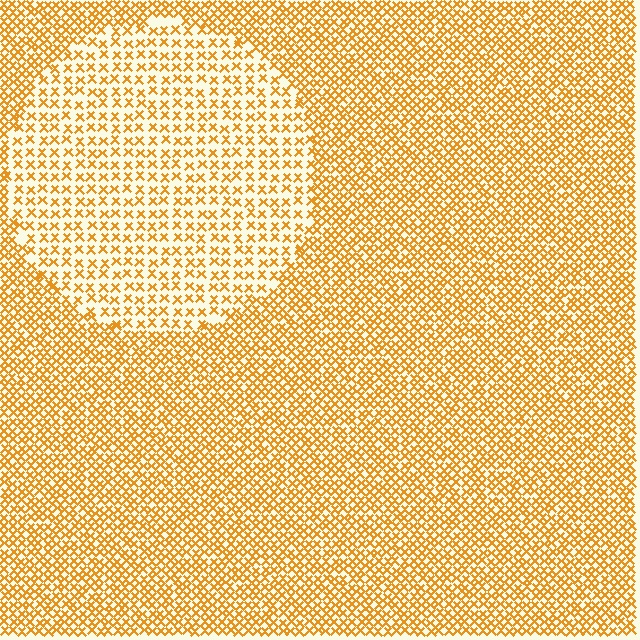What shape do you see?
I see a circle.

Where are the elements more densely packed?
The elements are more densely packed outside the circle boundary.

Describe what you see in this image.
The image contains small orange elements arranged at two different densities. A circle-shaped region is visible where the elements are less densely packed than the surrounding area.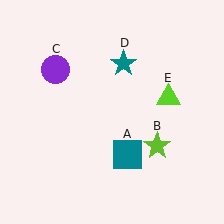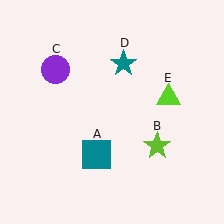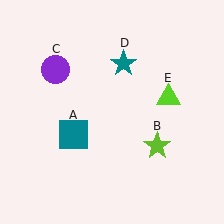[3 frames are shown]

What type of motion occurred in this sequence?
The teal square (object A) rotated clockwise around the center of the scene.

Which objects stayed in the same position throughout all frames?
Lime star (object B) and purple circle (object C) and teal star (object D) and lime triangle (object E) remained stationary.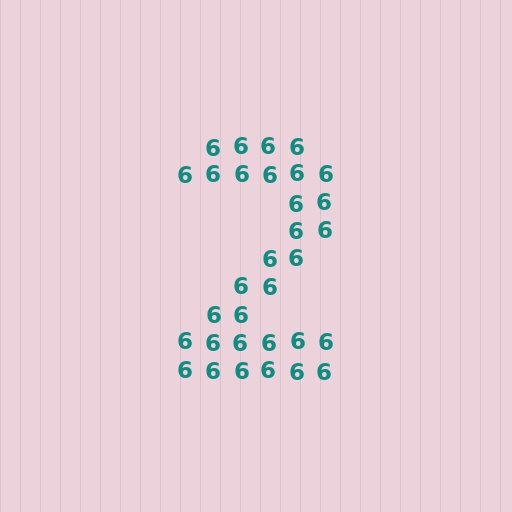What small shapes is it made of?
It is made of small digit 6's.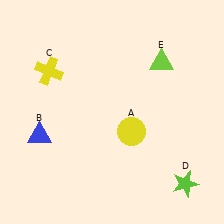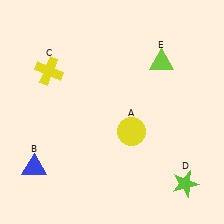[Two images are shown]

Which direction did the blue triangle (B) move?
The blue triangle (B) moved down.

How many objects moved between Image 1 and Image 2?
1 object moved between the two images.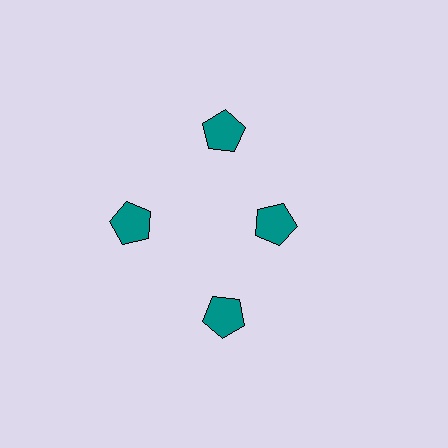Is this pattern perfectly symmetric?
No. The 4 teal pentagons are arranged in a ring, but one element near the 3 o'clock position is pulled inward toward the center, breaking the 4-fold rotational symmetry.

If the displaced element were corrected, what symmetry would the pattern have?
It would have 4-fold rotational symmetry — the pattern would map onto itself every 90 degrees.